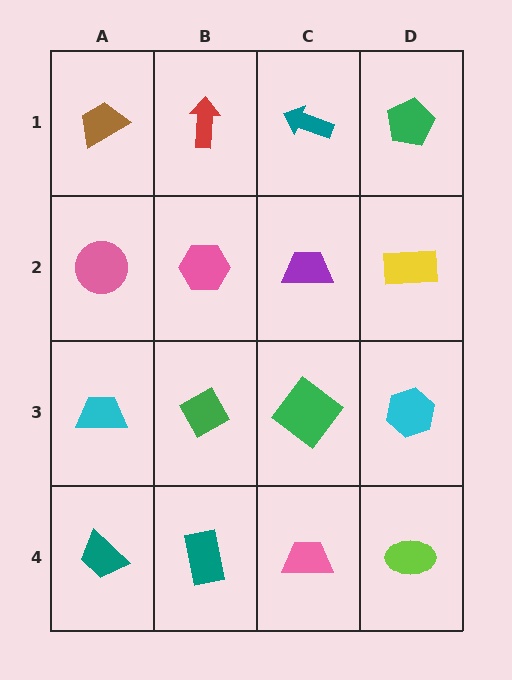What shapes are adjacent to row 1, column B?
A pink hexagon (row 2, column B), a brown trapezoid (row 1, column A), a teal arrow (row 1, column C).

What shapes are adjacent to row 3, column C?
A purple trapezoid (row 2, column C), a pink trapezoid (row 4, column C), a green diamond (row 3, column B), a cyan hexagon (row 3, column D).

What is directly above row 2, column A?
A brown trapezoid.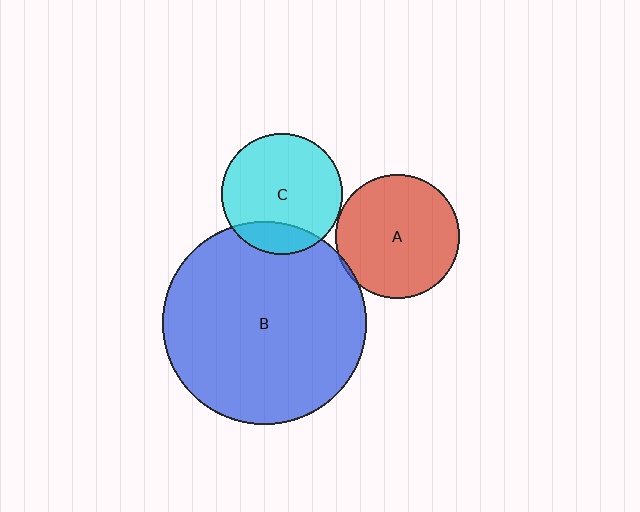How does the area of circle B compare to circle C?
Approximately 2.8 times.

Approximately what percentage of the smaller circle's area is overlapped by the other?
Approximately 5%.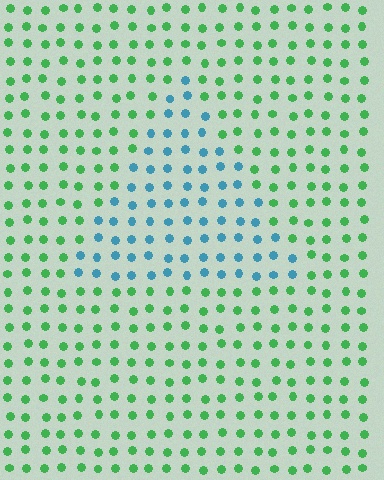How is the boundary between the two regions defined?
The boundary is defined purely by a slight shift in hue (about 65 degrees). Spacing, size, and orientation are identical on both sides.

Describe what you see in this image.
The image is filled with small green elements in a uniform arrangement. A triangle-shaped region is visible where the elements are tinted to a slightly different hue, forming a subtle color boundary.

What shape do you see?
I see a triangle.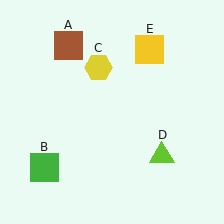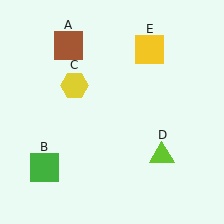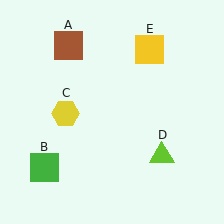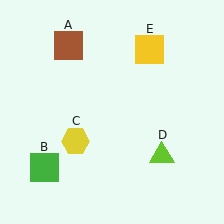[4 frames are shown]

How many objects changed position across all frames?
1 object changed position: yellow hexagon (object C).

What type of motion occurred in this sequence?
The yellow hexagon (object C) rotated counterclockwise around the center of the scene.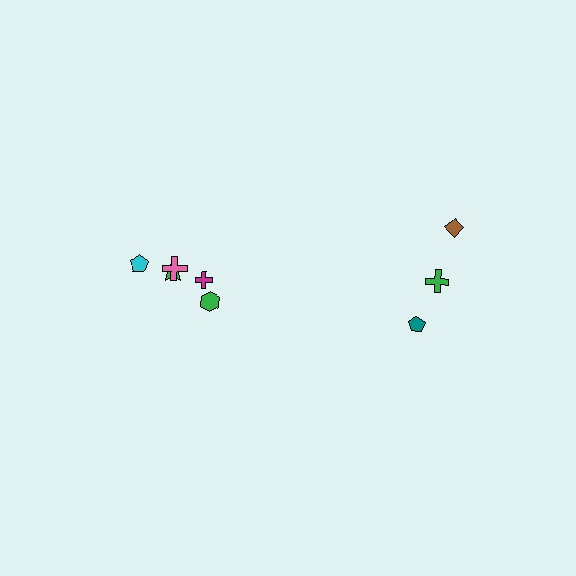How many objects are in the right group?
There are 3 objects.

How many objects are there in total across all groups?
There are 8 objects.